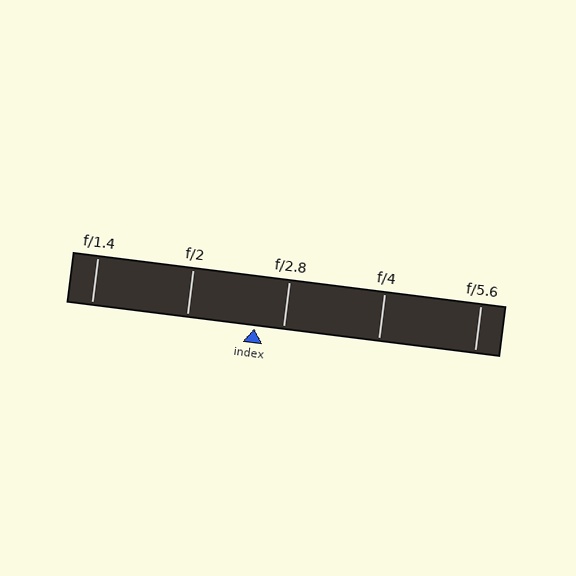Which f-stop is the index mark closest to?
The index mark is closest to f/2.8.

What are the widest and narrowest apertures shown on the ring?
The widest aperture shown is f/1.4 and the narrowest is f/5.6.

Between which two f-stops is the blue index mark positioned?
The index mark is between f/2 and f/2.8.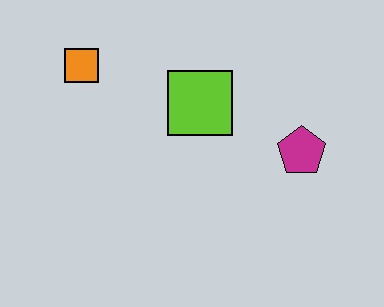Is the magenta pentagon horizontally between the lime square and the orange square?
No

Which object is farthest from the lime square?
The orange square is farthest from the lime square.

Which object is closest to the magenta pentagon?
The lime square is closest to the magenta pentagon.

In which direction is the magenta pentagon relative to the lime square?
The magenta pentagon is to the right of the lime square.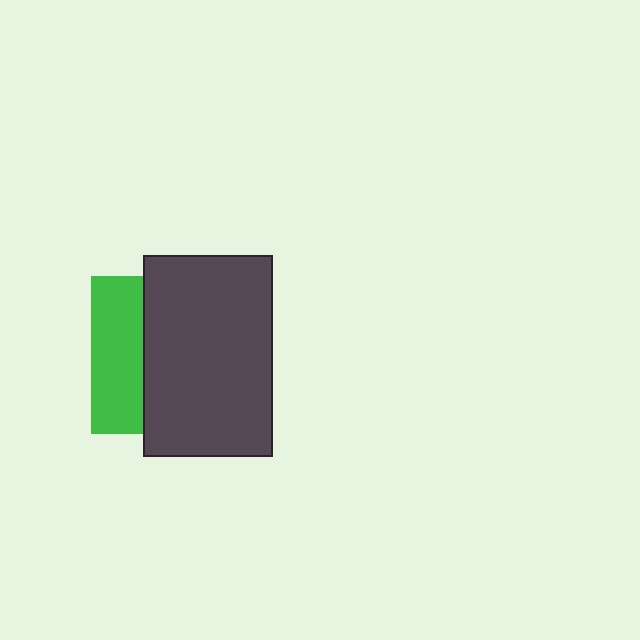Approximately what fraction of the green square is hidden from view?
Roughly 67% of the green square is hidden behind the dark gray rectangle.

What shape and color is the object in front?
The object in front is a dark gray rectangle.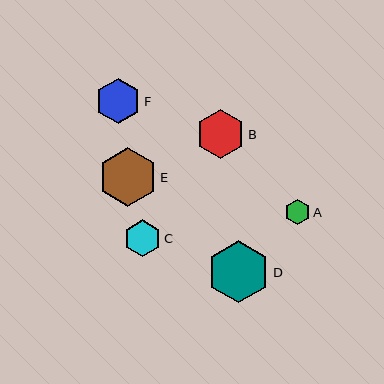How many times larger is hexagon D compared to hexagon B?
Hexagon D is approximately 1.3 times the size of hexagon B.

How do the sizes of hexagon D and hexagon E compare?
Hexagon D and hexagon E are approximately the same size.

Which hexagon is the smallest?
Hexagon A is the smallest with a size of approximately 25 pixels.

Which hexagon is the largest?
Hexagon D is the largest with a size of approximately 62 pixels.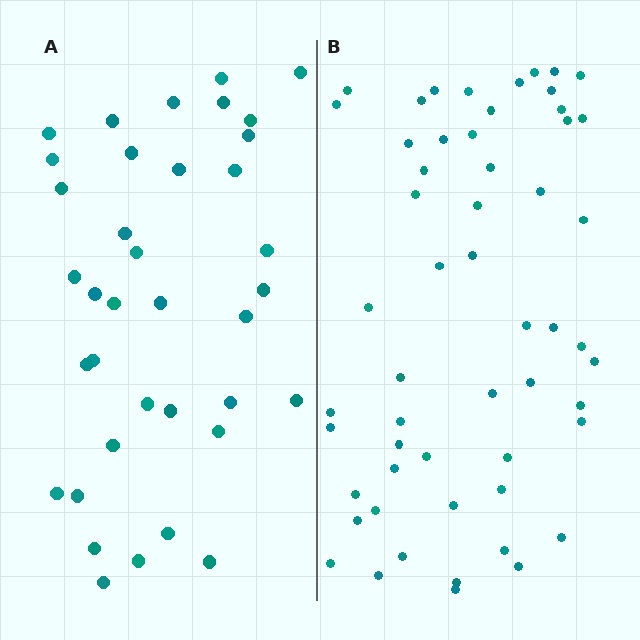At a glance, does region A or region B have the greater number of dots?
Region B (the right region) has more dots.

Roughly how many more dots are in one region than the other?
Region B has approximately 20 more dots than region A.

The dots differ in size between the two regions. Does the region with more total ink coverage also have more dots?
No. Region A has more total ink coverage because its dots are larger, but region B actually contains more individual dots. Total area can be misleading — the number of items is what matters here.